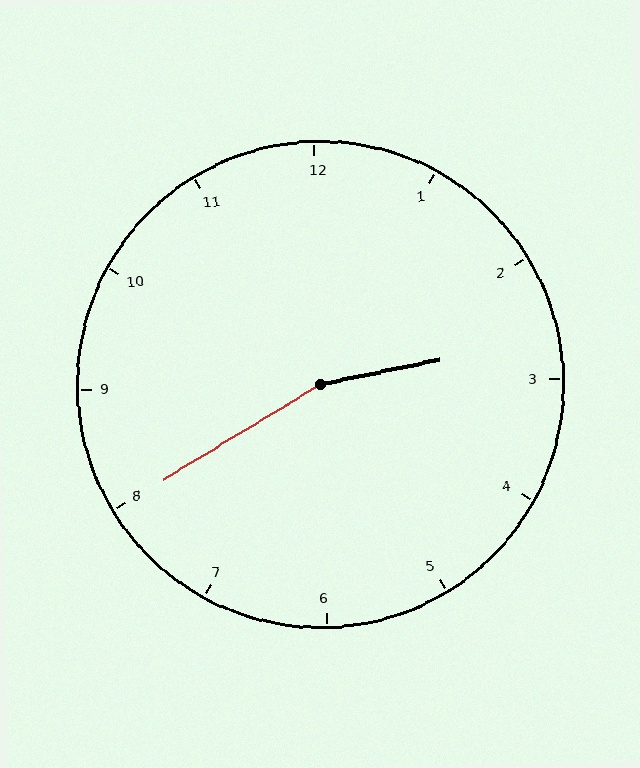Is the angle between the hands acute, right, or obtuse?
It is obtuse.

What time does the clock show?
2:40.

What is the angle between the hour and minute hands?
Approximately 160 degrees.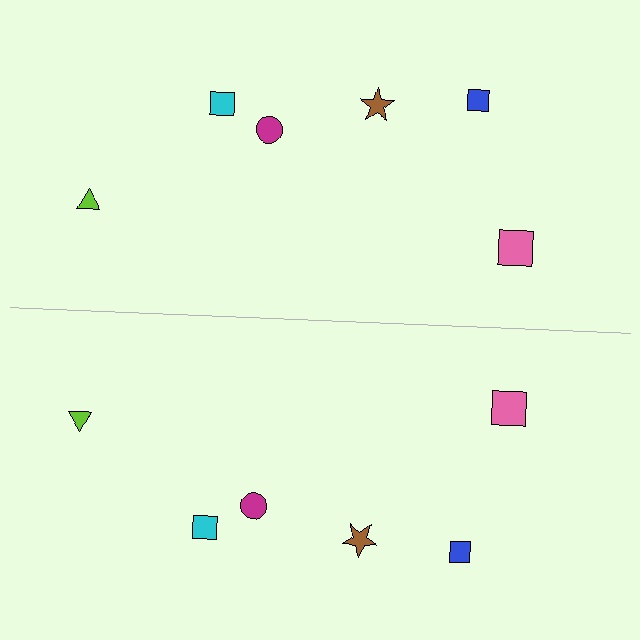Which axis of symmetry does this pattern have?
The pattern has a horizontal axis of symmetry running through the center of the image.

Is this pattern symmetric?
Yes, this pattern has bilateral (reflection) symmetry.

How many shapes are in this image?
There are 12 shapes in this image.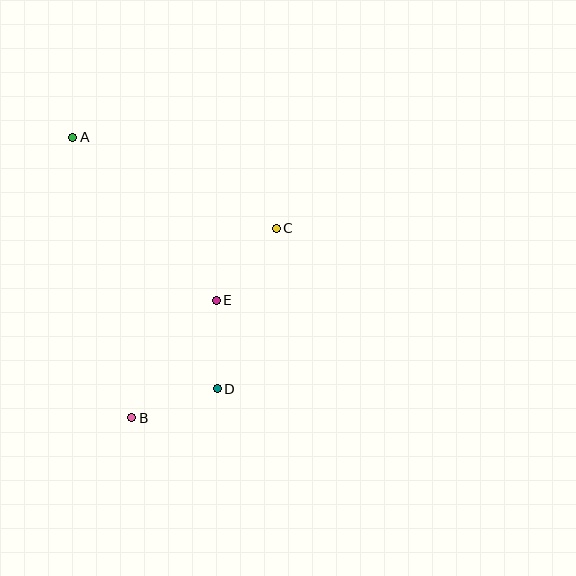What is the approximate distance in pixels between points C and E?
The distance between C and E is approximately 94 pixels.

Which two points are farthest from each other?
Points A and D are farthest from each other.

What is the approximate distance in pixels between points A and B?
The distance between A and B is approximately 287 pixels.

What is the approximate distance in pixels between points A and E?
The distance between A and E is approximately 217 pixels.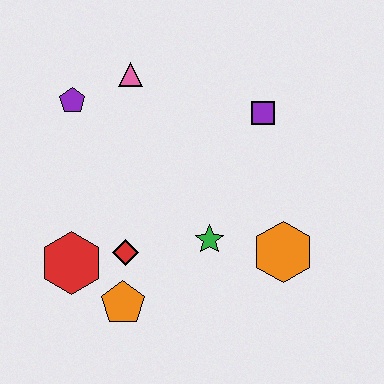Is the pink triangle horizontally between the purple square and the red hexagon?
Yes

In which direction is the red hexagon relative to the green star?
The red hexagon is to the left of the green star.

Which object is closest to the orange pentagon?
The red diamond is closest to the orange pentagon.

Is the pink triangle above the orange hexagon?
Yes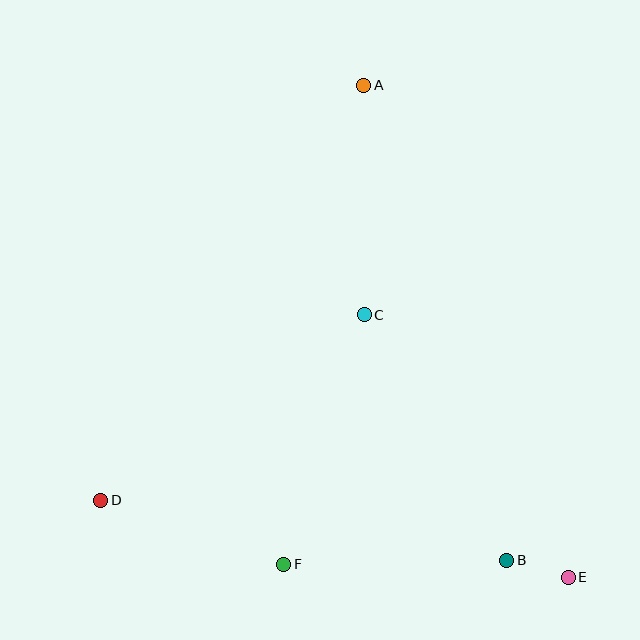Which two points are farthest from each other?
Points A and E are farthest from each other.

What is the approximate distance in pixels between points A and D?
The distance between A and D is approximately 491 pixels.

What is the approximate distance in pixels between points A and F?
The distance between A and F is approximately 486 pixels.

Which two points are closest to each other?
Points B and E are closest to each other.